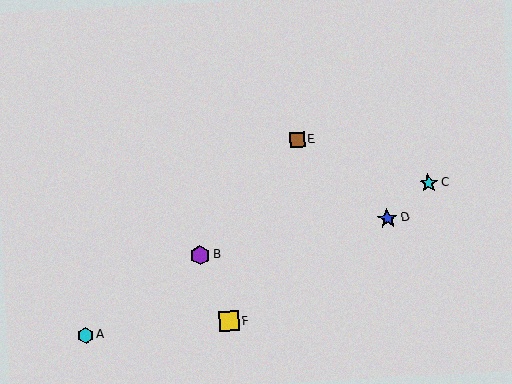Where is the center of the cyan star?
The center of the cyan star is at (429, 183).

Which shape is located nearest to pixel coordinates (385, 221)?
The blue star (labeled D) at (387, 218) is nearest to that location.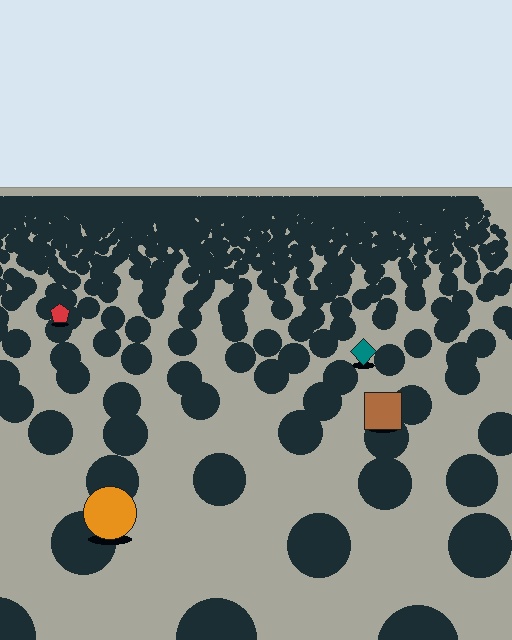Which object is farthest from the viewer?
The red pentagon is farthest from the viewer. It appears smaller and the ground texture around it is denser.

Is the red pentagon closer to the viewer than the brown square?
No. The brown square is closer — you can tell from the texture gradient: the ground texture is coarser near it.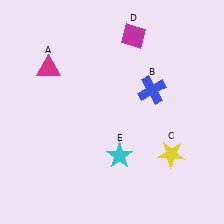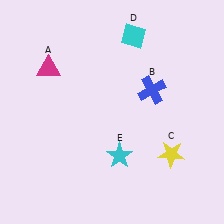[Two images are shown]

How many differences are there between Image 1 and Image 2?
There is 1 difference between the two images.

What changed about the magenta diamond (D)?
In Image 1, D is magenta. In Image 2, it changed to cyan.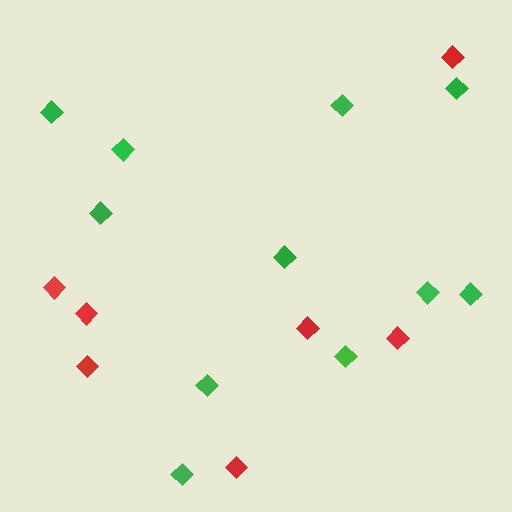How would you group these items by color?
There are 2 groups: one group of green diamonds (11) and one group of red diamonds (7).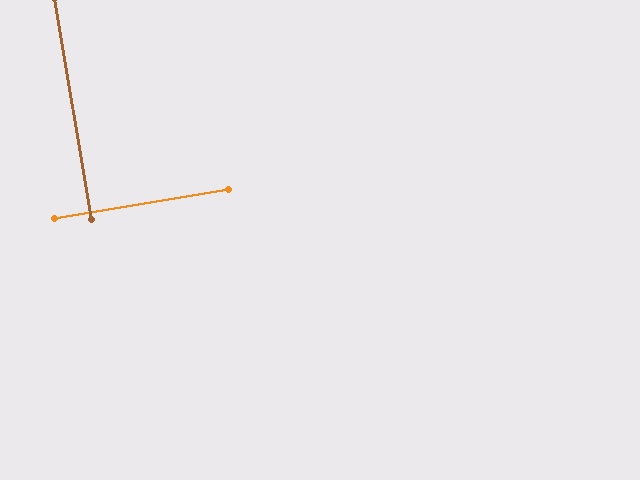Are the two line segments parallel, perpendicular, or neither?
Perpendicular — they meet at approximately 90°.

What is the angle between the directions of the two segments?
Approximately 90 degrees.